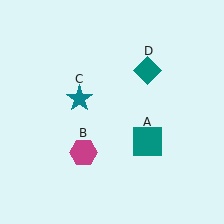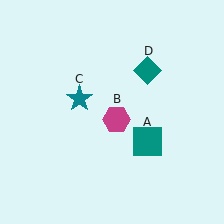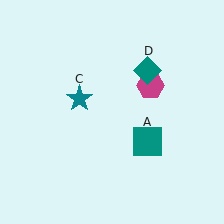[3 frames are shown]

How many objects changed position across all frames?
1 object changed position: magenta hexagon (object B).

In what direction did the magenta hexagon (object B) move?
The magenta hexagon (object B) moved up and to the right.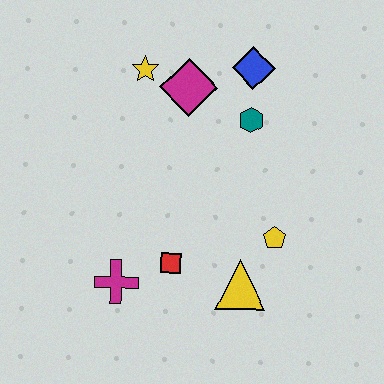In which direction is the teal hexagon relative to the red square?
The teal hexagon is above the red square.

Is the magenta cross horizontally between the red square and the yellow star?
No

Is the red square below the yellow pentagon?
Yes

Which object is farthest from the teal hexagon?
The magenta cross is farthest from the teal hexagon.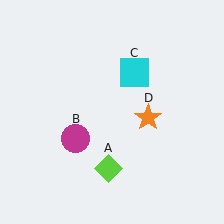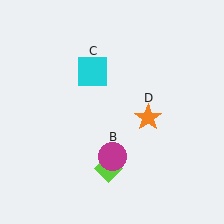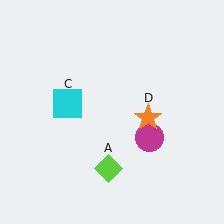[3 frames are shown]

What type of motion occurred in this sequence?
The magenta circle (object B), cyan square (object C) rotated counterclockwise around the center of the scene.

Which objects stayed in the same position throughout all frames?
Lime diamond (object A) and orange star (object D) remained stationary.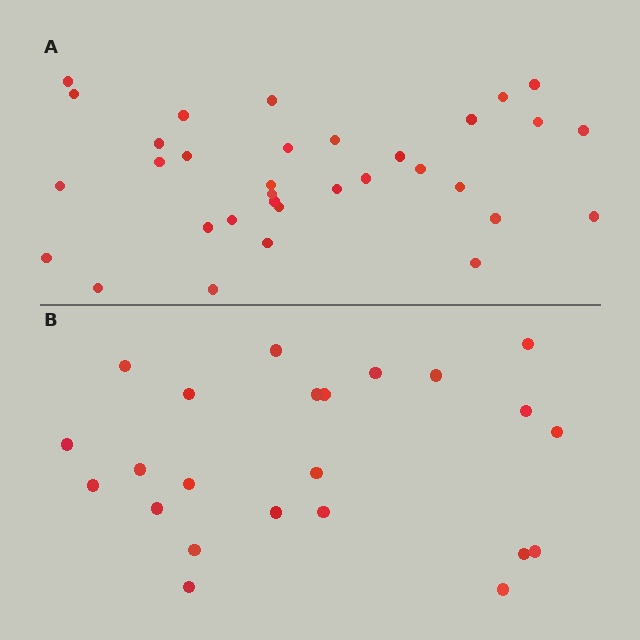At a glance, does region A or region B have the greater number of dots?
Region A (the top region) has more dots.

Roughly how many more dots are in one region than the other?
Region A has roughly 10 or so more dots than region B.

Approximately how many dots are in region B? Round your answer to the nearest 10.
About 20 dots. (The exact count is 23, which rounds to 20.)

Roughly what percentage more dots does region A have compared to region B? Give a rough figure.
About 45% more.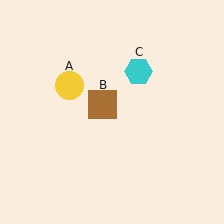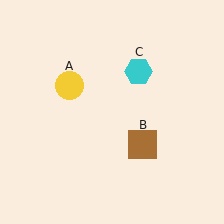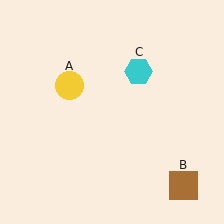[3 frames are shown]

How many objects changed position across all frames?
1 object changed position: brown square (object B).